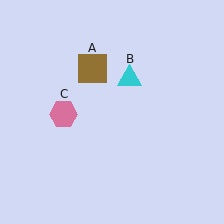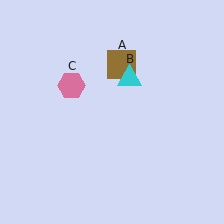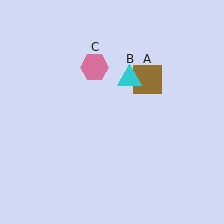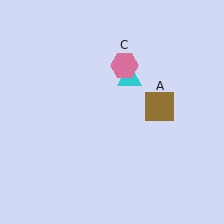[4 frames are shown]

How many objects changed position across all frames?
2 objects changed position: brown square (object A), pink hexagon (object C).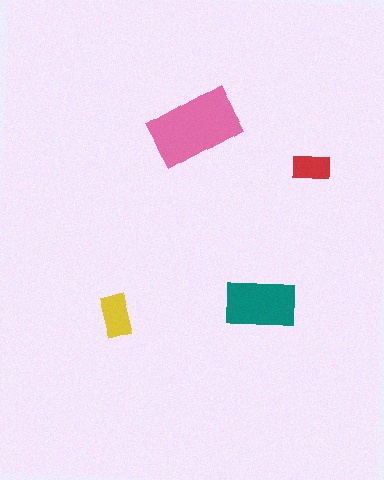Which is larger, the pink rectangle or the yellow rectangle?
The pink one.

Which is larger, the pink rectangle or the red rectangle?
The pink one.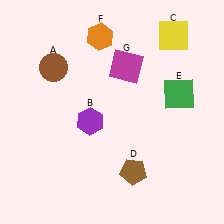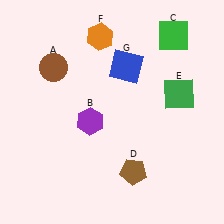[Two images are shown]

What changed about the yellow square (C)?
In Image 1, C is yellow. In Image 2, it changed to green.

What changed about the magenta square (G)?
In Image 1, G is magenta. In Image 2, it changed to blue.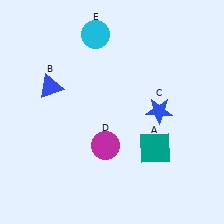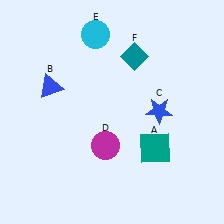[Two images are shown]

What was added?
A teal diamond (F) was added in Image 2.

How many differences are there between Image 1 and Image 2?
There is 1 difference between the two images.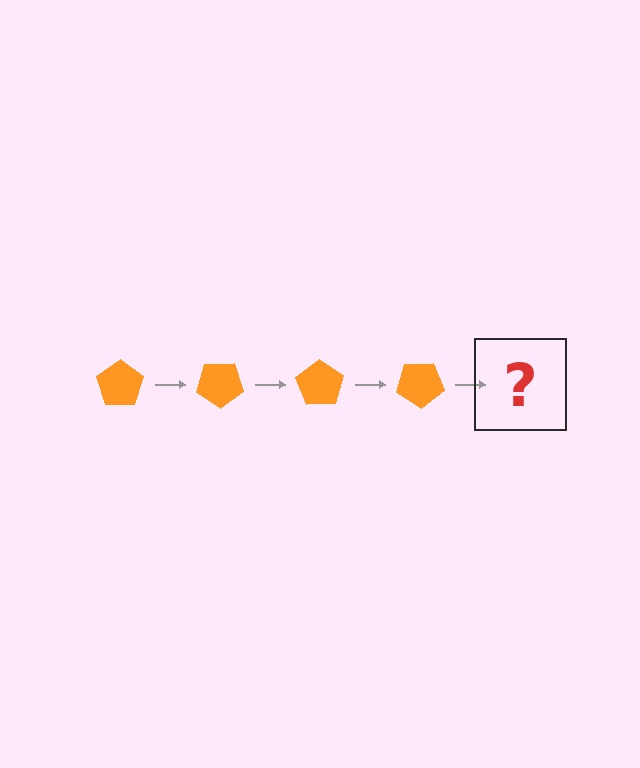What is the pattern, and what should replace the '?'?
The pattern is that the pentagon rotates 35 degrees each step. The '?' should be an orange pentagon rotated 140 degrees.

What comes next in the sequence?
The next element should be an orange pentagon rotated 140 degrees.